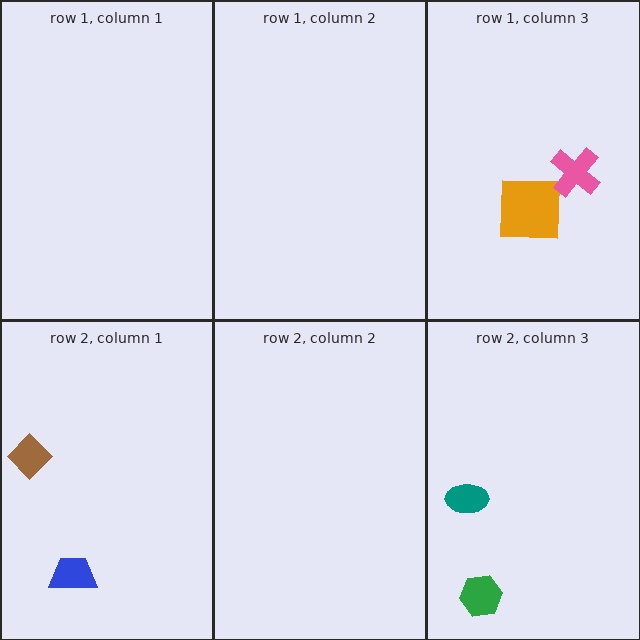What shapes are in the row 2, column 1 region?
The brown diamond, the blue trapezoid.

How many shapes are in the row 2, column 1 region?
2.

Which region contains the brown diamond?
The row 2, column 1 region.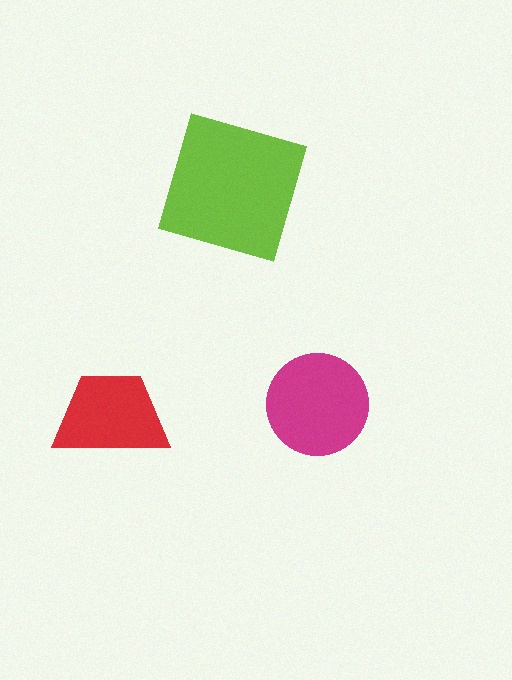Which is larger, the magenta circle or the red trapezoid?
The magenta circle.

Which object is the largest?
The lime square.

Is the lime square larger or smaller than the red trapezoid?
Larger.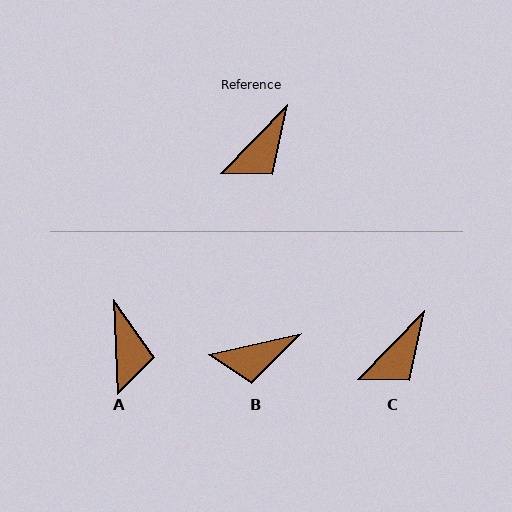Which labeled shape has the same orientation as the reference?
C.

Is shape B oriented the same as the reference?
No, it is off by about 34 degrees.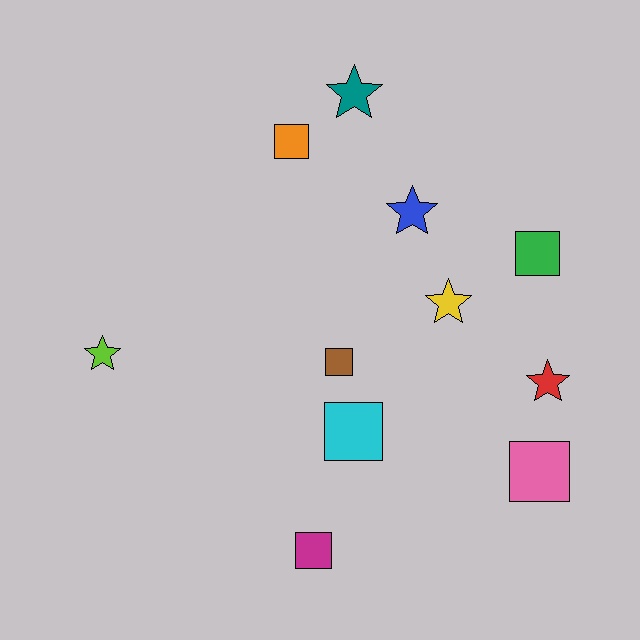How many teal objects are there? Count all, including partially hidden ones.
There is 1 teal object.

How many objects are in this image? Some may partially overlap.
There are 11 objects.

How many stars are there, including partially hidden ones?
There are 5 stars.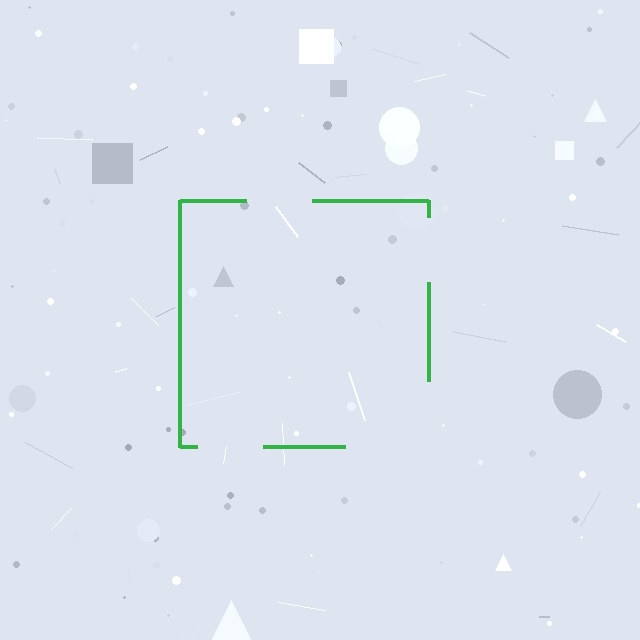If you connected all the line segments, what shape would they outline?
They would outline a square.